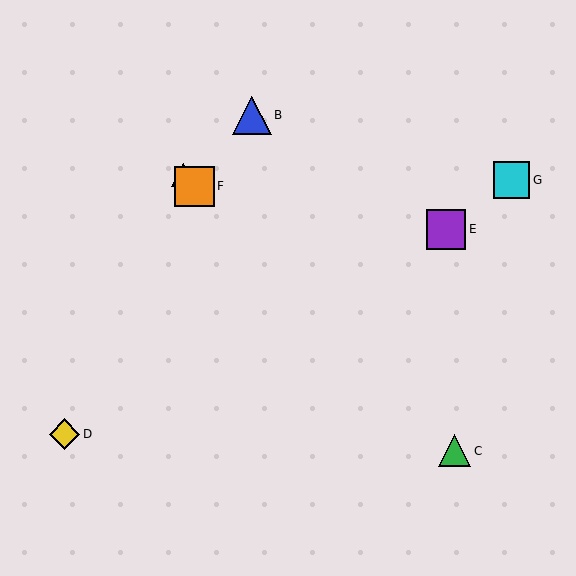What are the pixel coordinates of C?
Object C is at (455, 451).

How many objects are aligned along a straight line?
3 objects (A, C, F) are aligned along a straight line.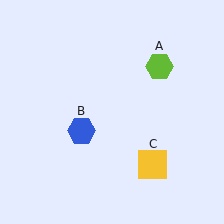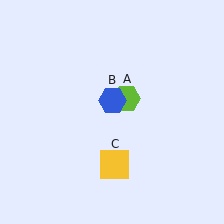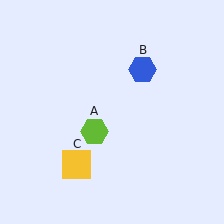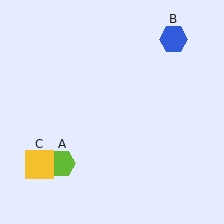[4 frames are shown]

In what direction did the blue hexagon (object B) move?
The blue hexagon (object B) moved up and to the right.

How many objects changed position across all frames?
3 objects changed position: lime hexagon (object A), blue hexagon (object B), yellow square (object C).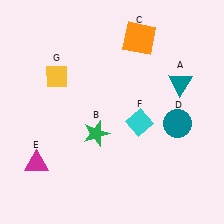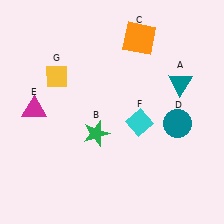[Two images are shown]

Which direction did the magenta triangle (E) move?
The magenta triangle (E) moved up.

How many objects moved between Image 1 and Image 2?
1 object moved between the two images.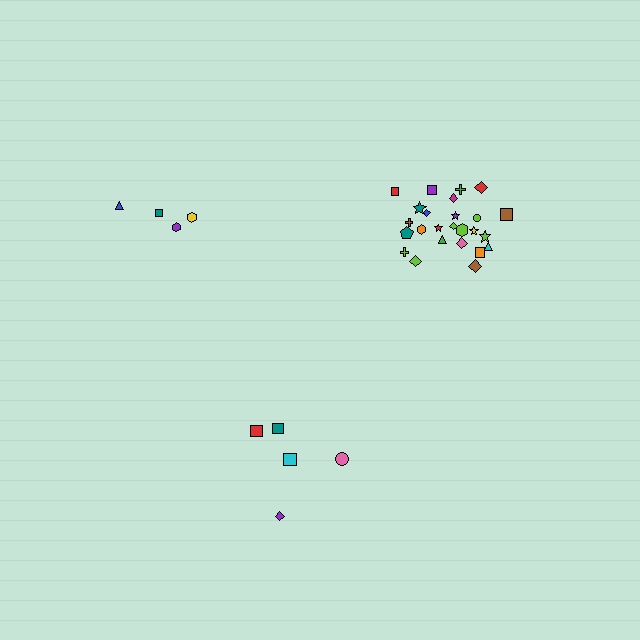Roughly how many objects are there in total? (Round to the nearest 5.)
Roughly 35 objects in total.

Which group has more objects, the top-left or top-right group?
The top-right group.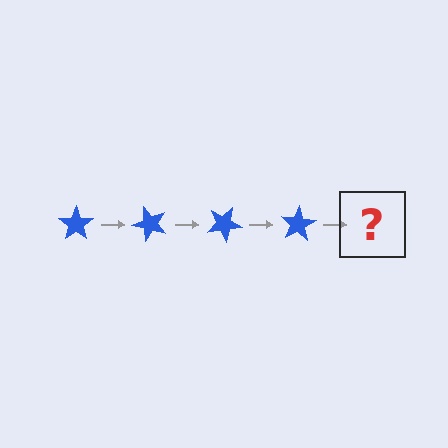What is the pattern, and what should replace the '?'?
The pattern is that the star rotates 50 degrees each step. The '?' should be a blue star rotated 200 degrees.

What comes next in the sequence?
The next element should be a blue star rotated 200 degrees.